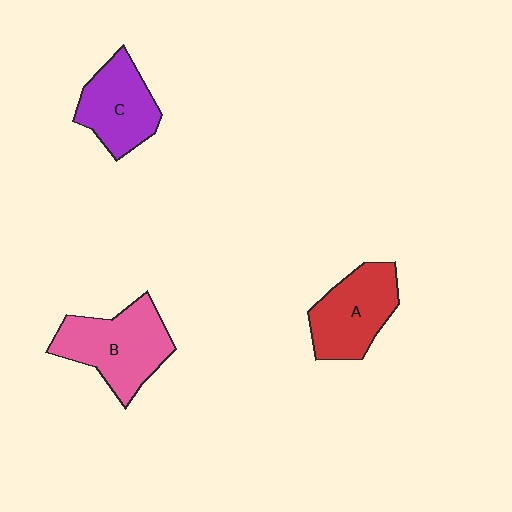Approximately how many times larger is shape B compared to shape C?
Approximately 1.3 times.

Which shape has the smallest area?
Shape C (purple).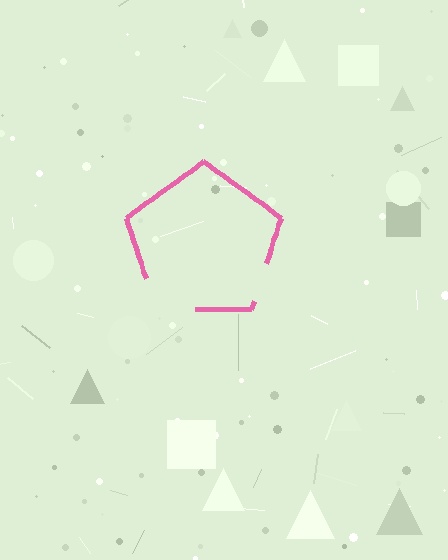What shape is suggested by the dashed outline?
The dashed outline suggests a pentagon.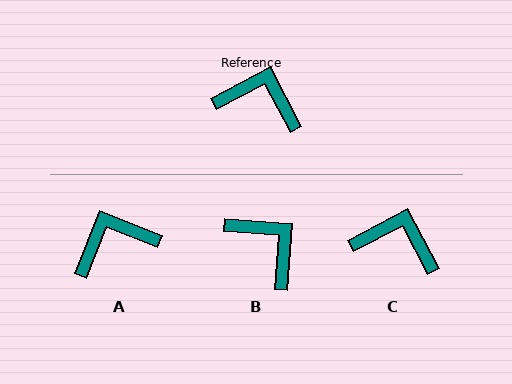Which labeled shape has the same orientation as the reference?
C.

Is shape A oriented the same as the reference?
No, it is off by about 41 degrees.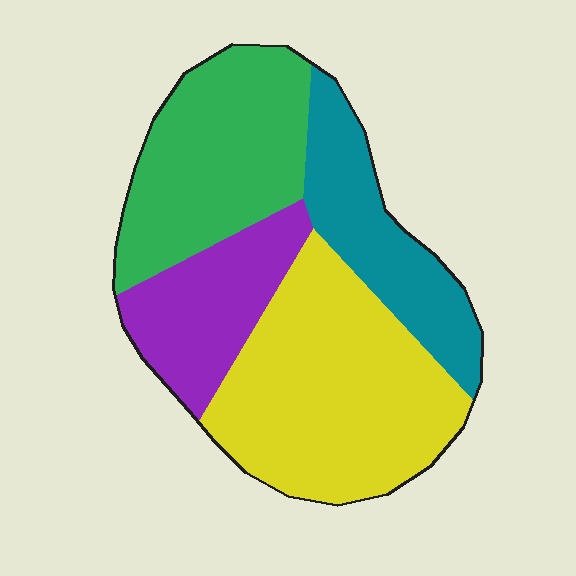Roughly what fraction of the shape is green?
Green takes up between a sixth and a third of the shape.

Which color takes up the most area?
Yellow, at roughly 35%.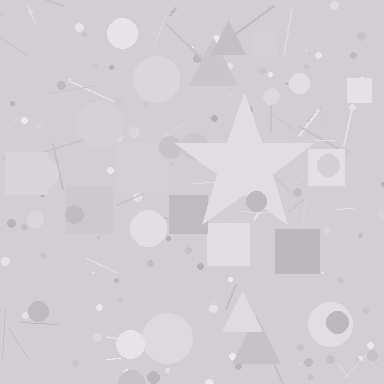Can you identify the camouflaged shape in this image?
The camouflaged shape is a star.